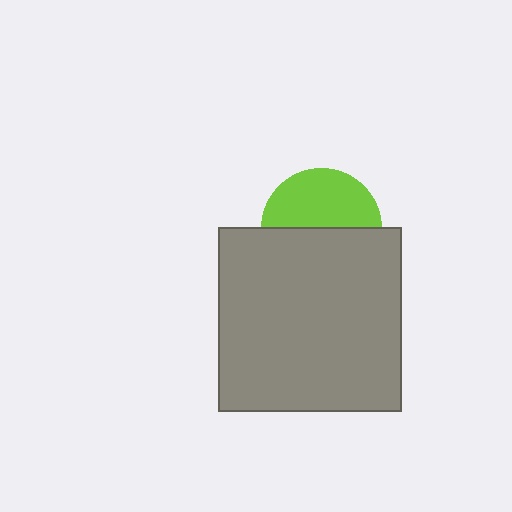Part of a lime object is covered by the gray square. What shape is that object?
It is a circle.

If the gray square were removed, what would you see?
You would see the complete lime circle.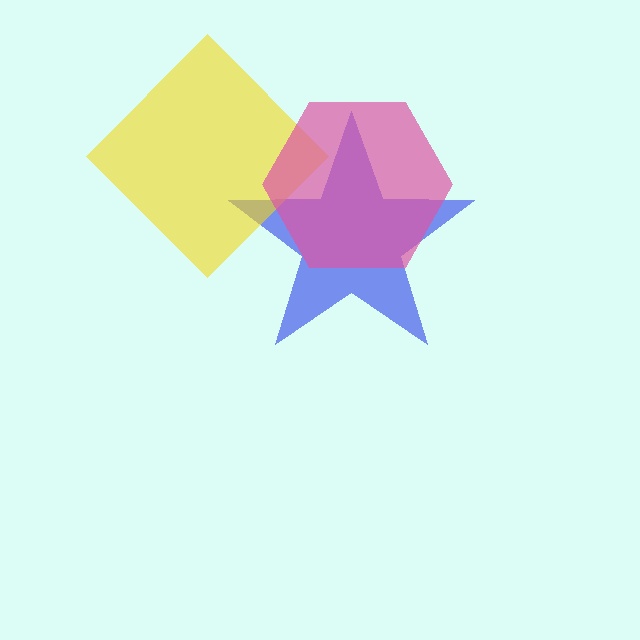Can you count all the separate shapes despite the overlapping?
Yes, there are 3 separate shapes.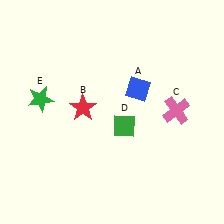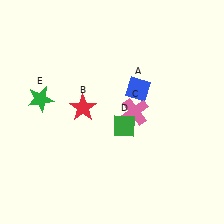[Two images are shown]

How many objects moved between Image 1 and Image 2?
1 object moved between the two images.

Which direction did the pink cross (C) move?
The pink cross (C) moved left.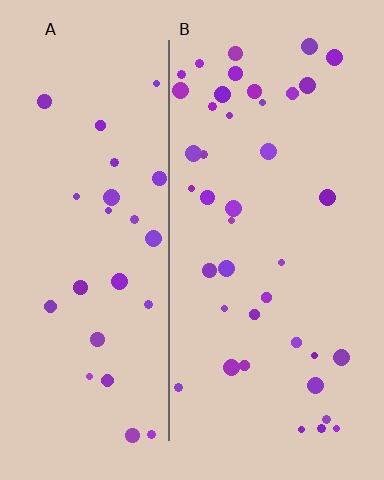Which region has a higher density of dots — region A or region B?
B (the right).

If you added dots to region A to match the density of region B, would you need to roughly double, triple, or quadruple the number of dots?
Approximately double.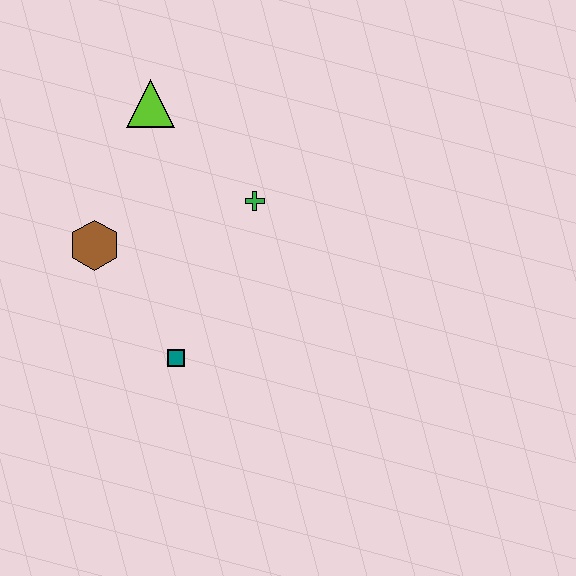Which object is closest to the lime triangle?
The green cross is closest to the lime triangle.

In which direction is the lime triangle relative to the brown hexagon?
The lime triangle is above the brown hexagon.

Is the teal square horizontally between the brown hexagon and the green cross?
Yes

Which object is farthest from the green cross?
The teal square is farthest from the green cross.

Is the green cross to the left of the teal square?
No